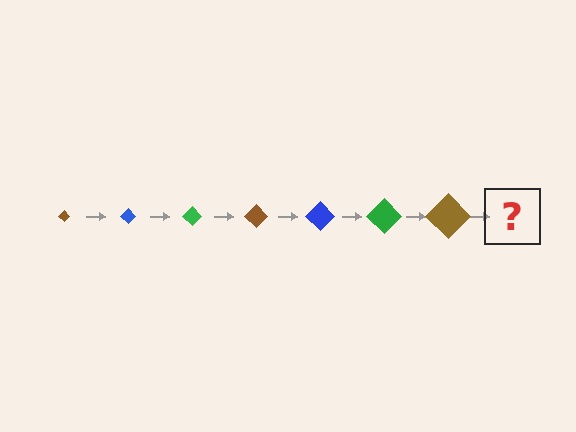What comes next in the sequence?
The next element should be a blue diamond, larger than the previous one.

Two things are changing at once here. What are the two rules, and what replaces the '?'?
The two rules are that the diamond grows larger each step and the color cycles through brown, blue, and green. The '?' should be a blue diamond, larger than the previous one.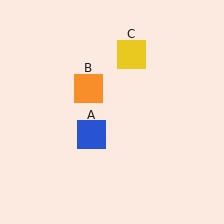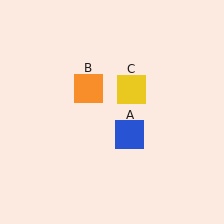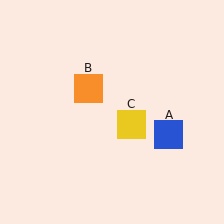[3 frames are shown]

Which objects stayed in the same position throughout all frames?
Orange square (object B) remained stationary.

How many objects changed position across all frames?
2 objects changed position: blue square (object A), yellow square (object C).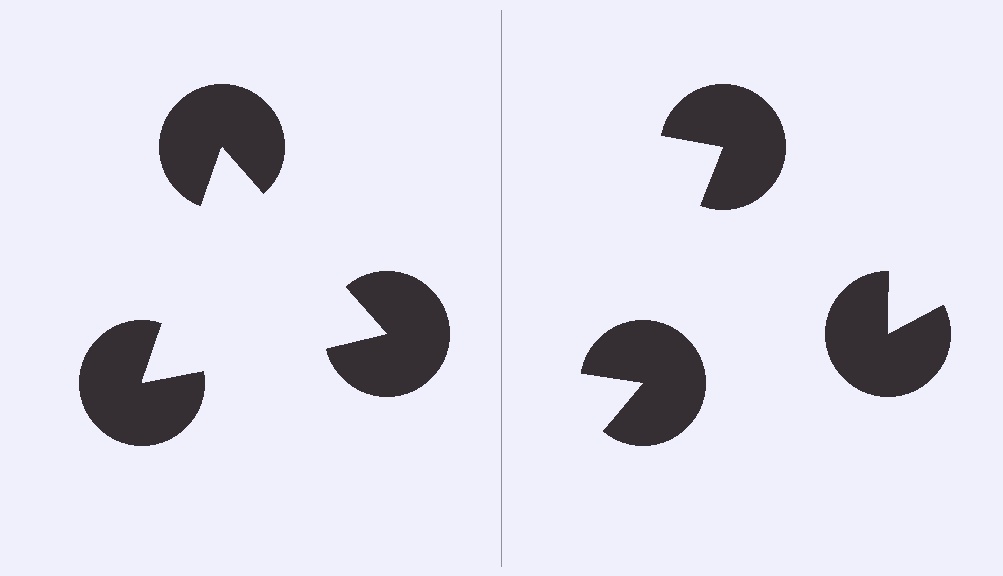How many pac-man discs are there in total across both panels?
6 — 3 on each side.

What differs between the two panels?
The pac-man discs are positioned identically on both sides; only the wedge orientations differ. On the left they align to a triangle; on the right they are misaligned.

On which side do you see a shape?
An illusory triangle appears on the left side. On the right side the wedge cuts are rotated, so no coherent shape forms.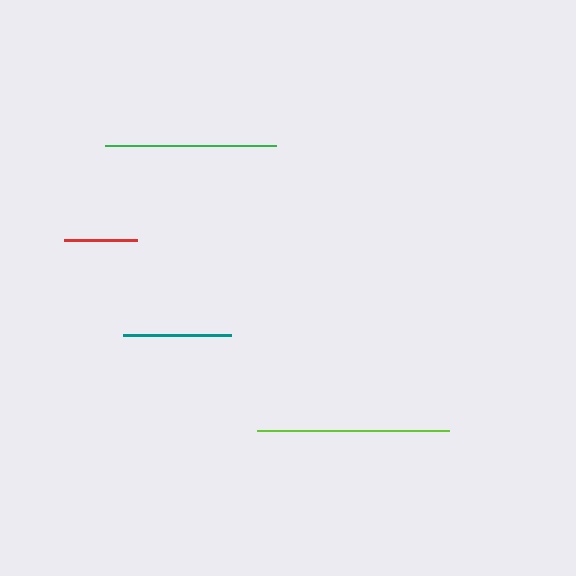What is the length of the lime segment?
The lime segment is approximately 192 pixels long.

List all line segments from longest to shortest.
From longest to shortest: lime, green, teal, red.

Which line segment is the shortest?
The red line is the shortest at approximately 73 pixels.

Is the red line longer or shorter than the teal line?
The teal line is longer than the red line.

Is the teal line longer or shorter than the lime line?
The lime line is longer than the teal line.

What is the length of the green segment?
The green segment is approximately 171 pixels long.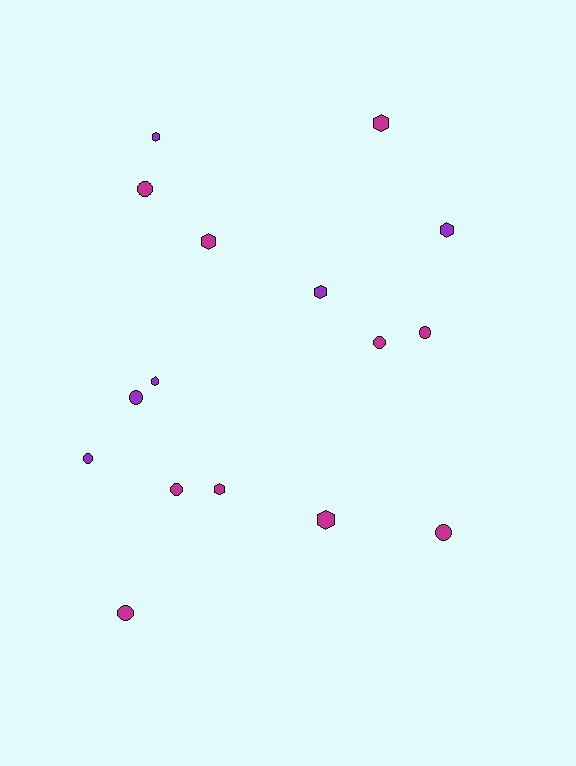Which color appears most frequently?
Magenta, with 10 objects.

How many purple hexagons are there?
There are 4 purple hexagons.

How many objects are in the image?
There are 16 objects.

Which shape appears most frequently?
Hexagon, with 8 objects.